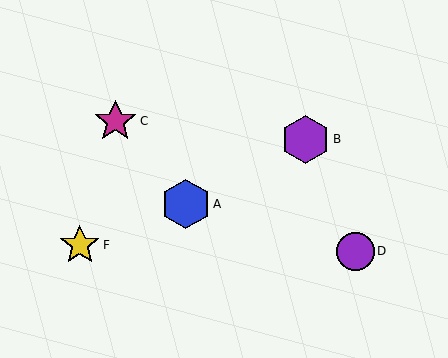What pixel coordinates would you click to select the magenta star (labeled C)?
Click at (115, 121) to select the magenta star C.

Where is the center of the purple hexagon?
The center of the purple hexagon is at (305, 139).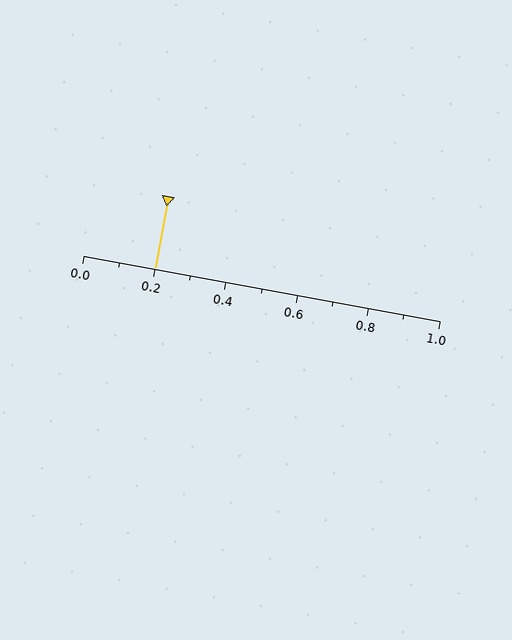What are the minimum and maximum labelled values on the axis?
The axis runs from 0.0 to 1.0.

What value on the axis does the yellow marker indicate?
The marker indicates approximately 0.2.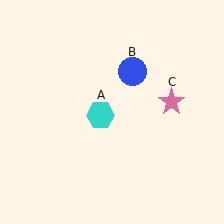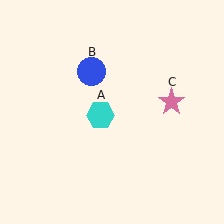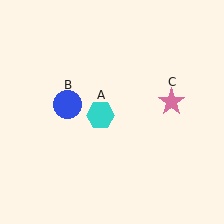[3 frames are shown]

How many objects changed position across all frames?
1 object changed position: blue circle (object B).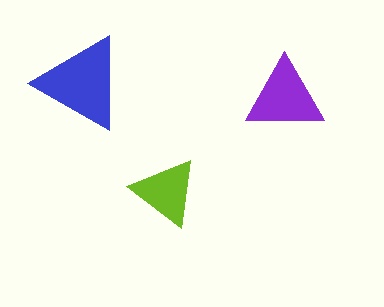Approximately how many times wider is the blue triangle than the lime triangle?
About 1.5 times wider.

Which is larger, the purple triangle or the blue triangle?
The blue one.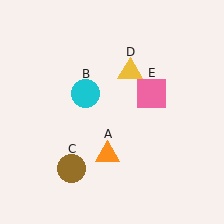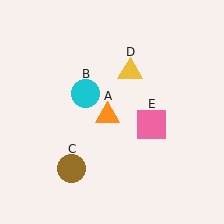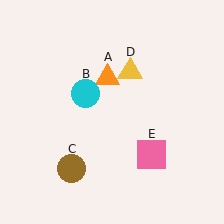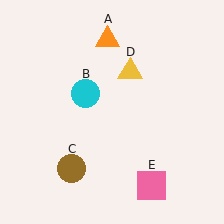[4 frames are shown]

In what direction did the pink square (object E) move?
The pink square (object E) moved down.